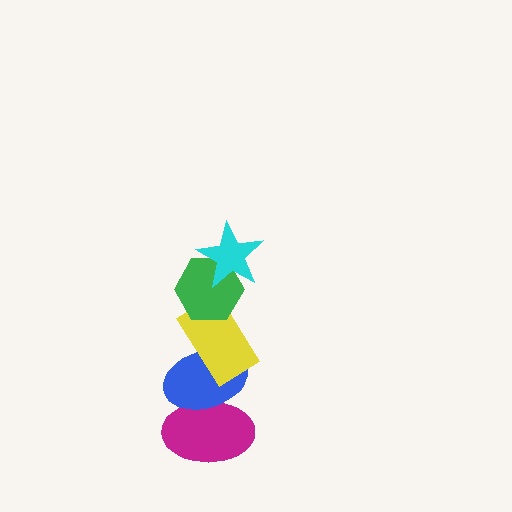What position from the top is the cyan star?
The cyan star is 1st from the top.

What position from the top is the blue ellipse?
The blue ellipse is 4th from the top.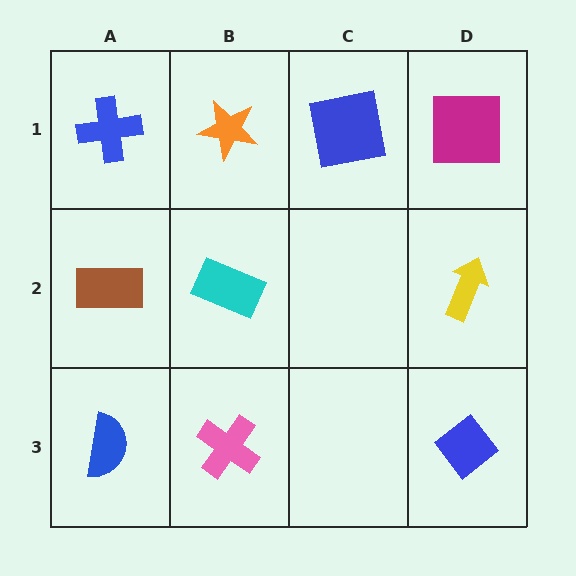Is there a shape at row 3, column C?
No, that cell is empty.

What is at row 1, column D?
A magenta square.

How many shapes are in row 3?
3 shapes.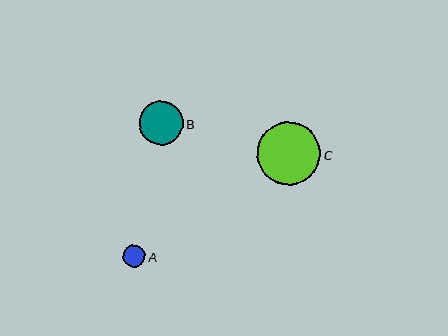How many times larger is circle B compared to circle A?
Circle B is approximately 2.0 times the size of circle A.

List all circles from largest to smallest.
From largest to smallest: C, B, A.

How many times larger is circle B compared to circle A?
Circle B is approximately 2.0 times the size of circle A.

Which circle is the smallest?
Circle A is the smallest with a size of approximately 22 pixels.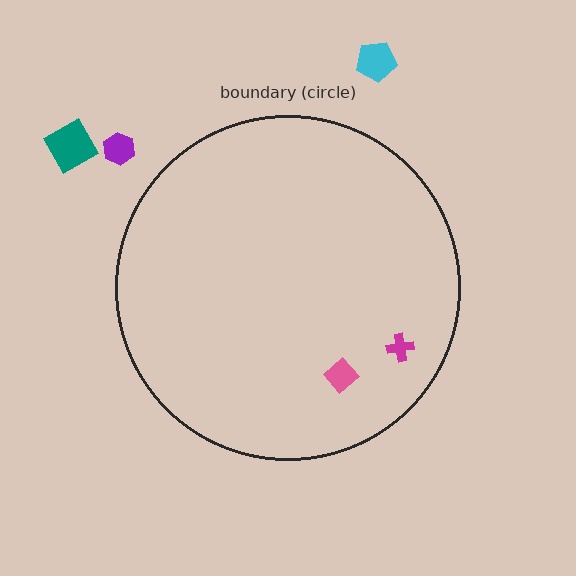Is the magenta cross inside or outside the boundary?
Inside.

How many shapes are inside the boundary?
2 inside, 3 outside.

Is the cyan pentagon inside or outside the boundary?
Outside.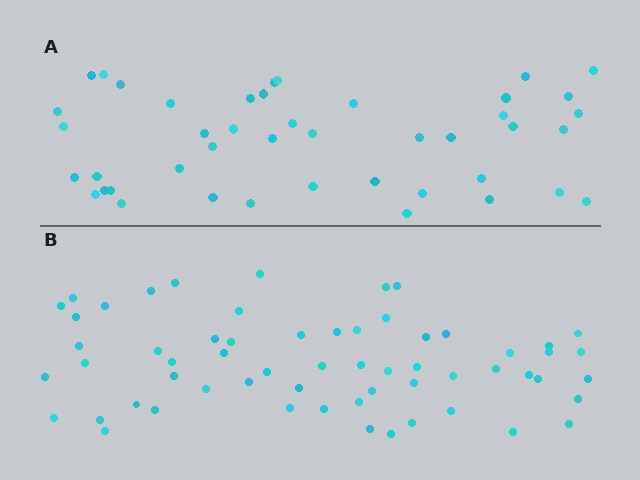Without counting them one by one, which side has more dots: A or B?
Region B (the bottom region) has more dots.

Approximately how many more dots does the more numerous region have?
Region B has approximately 15 more dots than region A.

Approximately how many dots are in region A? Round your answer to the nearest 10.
About 40 dots. (The exact count is 44, which rounds to 40.)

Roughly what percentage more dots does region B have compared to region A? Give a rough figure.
About 35% more.